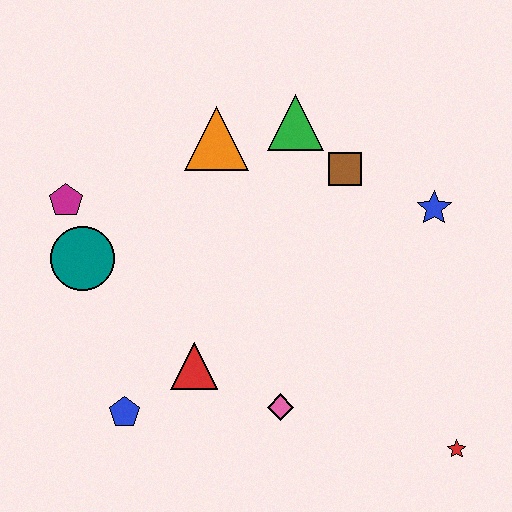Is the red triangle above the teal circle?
No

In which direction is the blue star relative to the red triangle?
The blue star is to the right of the red triangle.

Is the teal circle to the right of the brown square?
No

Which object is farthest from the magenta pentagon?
The red star is farthest from the magenta pentagon.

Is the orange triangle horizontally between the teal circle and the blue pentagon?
No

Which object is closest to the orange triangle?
The green triangle is closest to the orange triangle.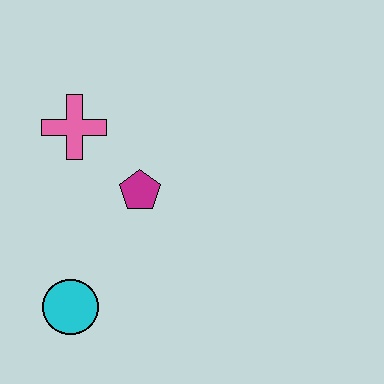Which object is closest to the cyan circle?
The magenta pentagon is closest to the cyan circle.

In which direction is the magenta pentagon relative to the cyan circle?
The magenta pentagon is above the cyan circle.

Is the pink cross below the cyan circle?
No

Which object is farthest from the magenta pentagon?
The cyan circle is farthest from the magenta pentagon.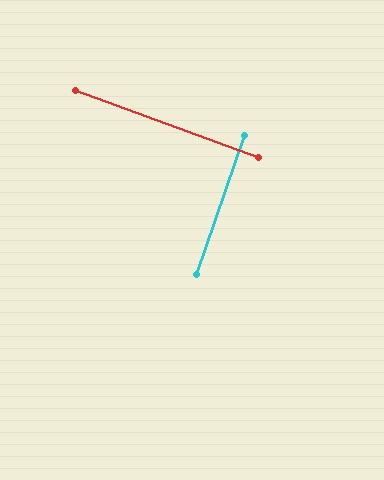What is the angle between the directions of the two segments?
Approximately 89 degrees.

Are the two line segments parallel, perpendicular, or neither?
Perpendicular — they meet at approximately 89°.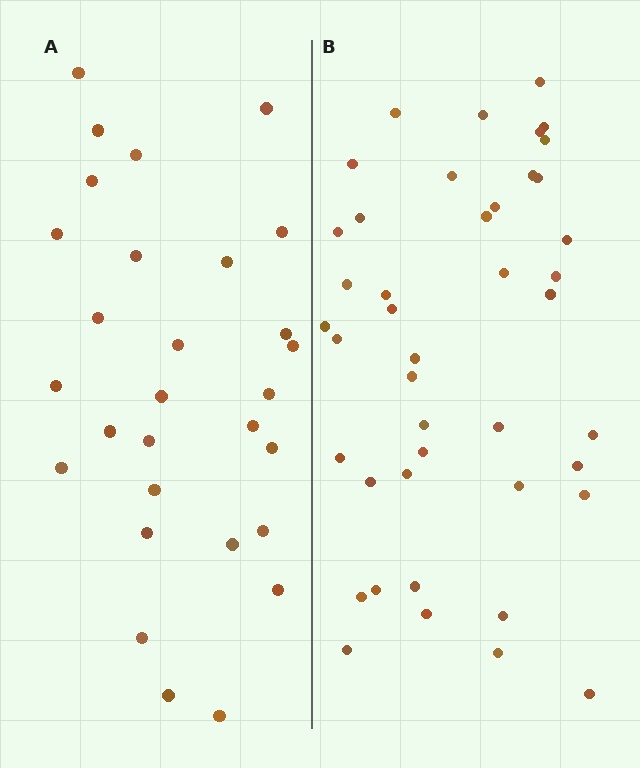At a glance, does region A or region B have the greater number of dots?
Region B (the right region) has more dots.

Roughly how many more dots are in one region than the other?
Region B has approximately 15 more dots than region A.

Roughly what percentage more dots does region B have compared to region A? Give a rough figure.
About 50% more.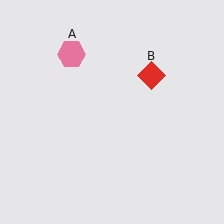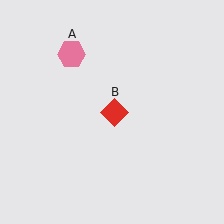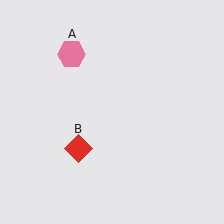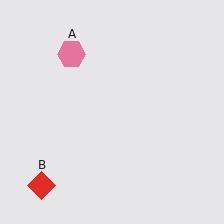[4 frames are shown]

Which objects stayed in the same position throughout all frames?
Pink hexagon (object A) remained stationary.